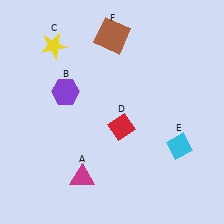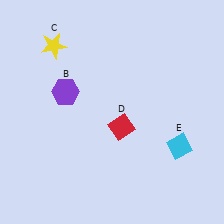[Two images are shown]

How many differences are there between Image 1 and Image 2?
There are 2 differences between the two images.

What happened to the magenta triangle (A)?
The magenta triangle (A) was removed in Image 2. It was in the bottom-left area of Image 1.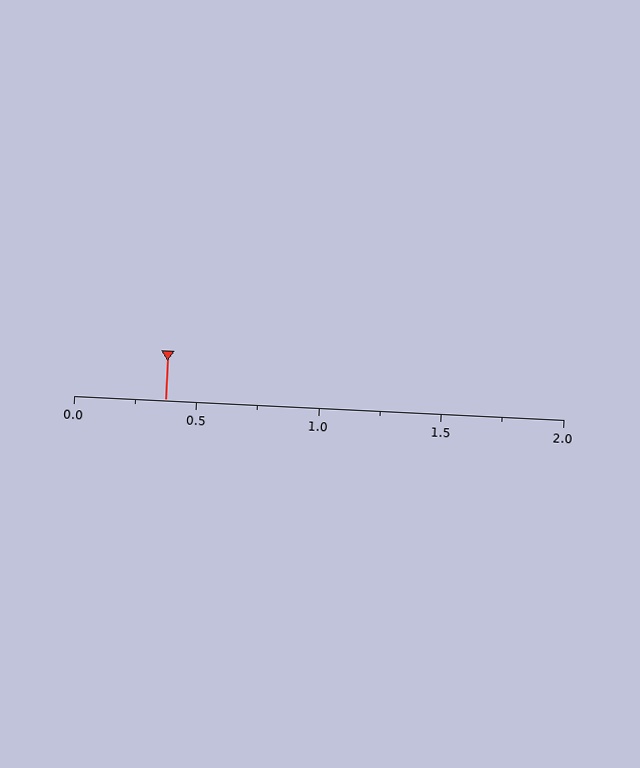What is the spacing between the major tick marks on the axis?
The major ticks are spaced 0.5 apart.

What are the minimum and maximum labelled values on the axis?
The axis runs from 0.0 to 2.0.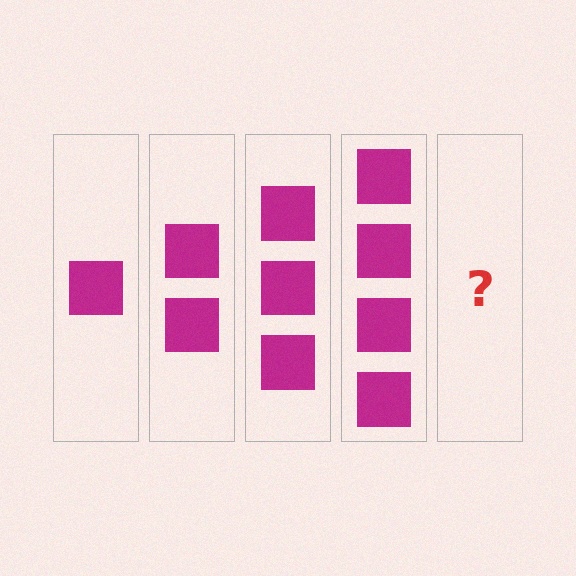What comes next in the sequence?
The next element should be 5 squares.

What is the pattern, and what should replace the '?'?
The pattern is that each step adds one more square. The '?' should be 5 squares.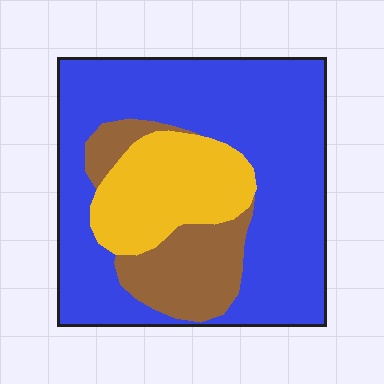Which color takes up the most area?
Blue, at roughly 65%.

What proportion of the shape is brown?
Brown takes up between a sixth and a third of the shape.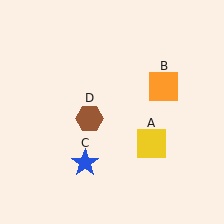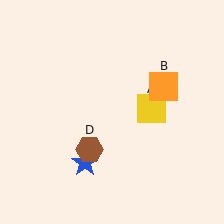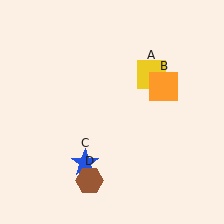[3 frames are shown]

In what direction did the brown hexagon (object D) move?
The brown hexagon (object D) moved down.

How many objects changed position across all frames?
2 objects changed position: yellow square (object A), brown hexagon (object D).